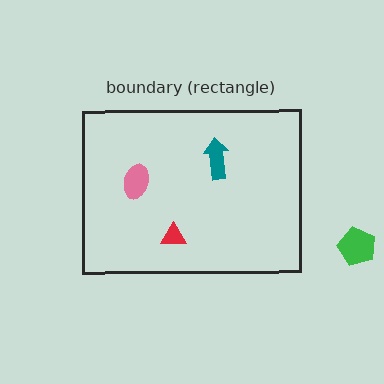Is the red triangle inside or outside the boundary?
Inside.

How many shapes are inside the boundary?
3 inside, 1 outside.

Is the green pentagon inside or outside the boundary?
Outside.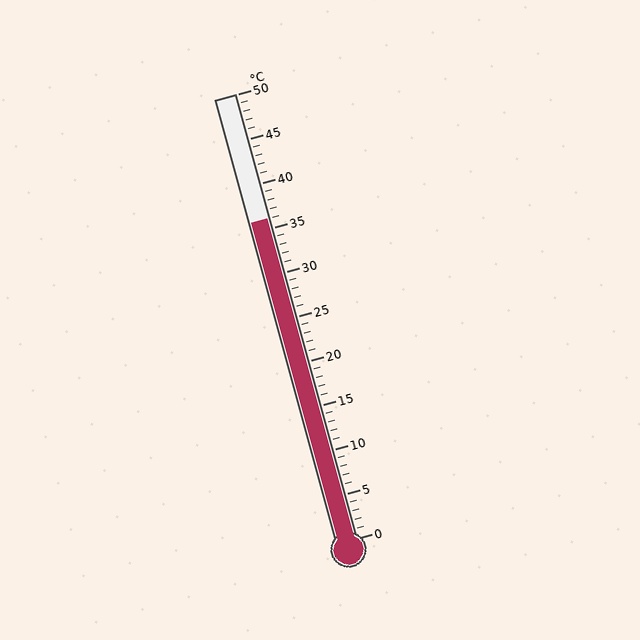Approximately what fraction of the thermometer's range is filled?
The thermometer is filled to approximately 70% of its range.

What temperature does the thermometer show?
The thermometer shows approximately 36°C.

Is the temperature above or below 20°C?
The temperature is above 20°C.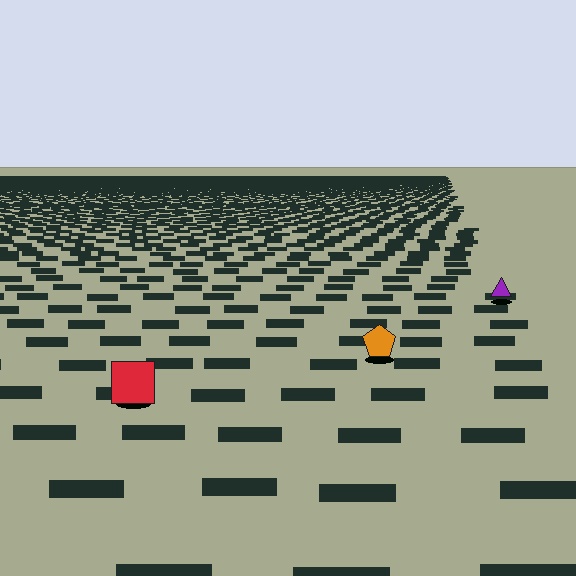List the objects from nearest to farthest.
From nearest to farthest: the red square, the orange pentagon, the purple triangle.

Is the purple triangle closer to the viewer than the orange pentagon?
No. The orange pentagon is closer — you can tell from the texture gradient: the ground texture is coarser near it.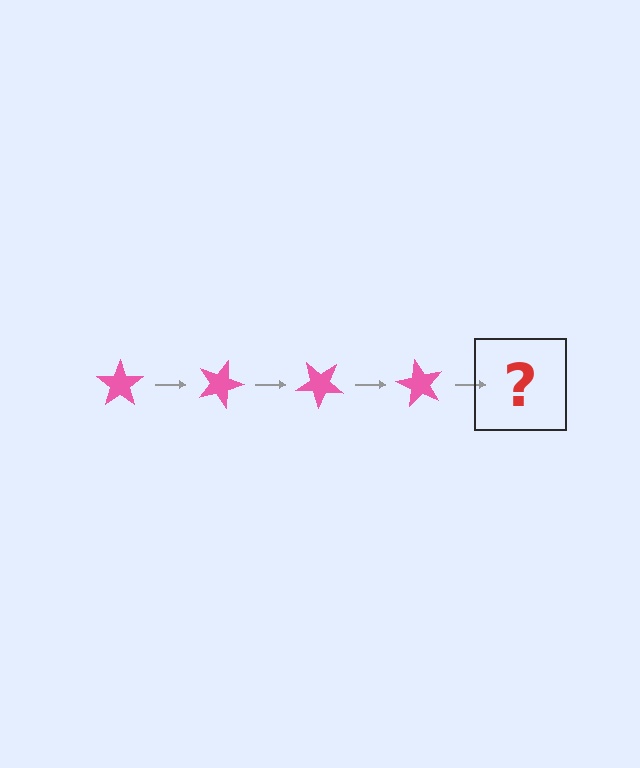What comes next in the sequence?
The next element should be a pink star rotated 80 degrees.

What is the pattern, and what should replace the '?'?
The pattern is that the star rotates 20 degrees each step. The '?' should be a pink star rotated 80 degrees.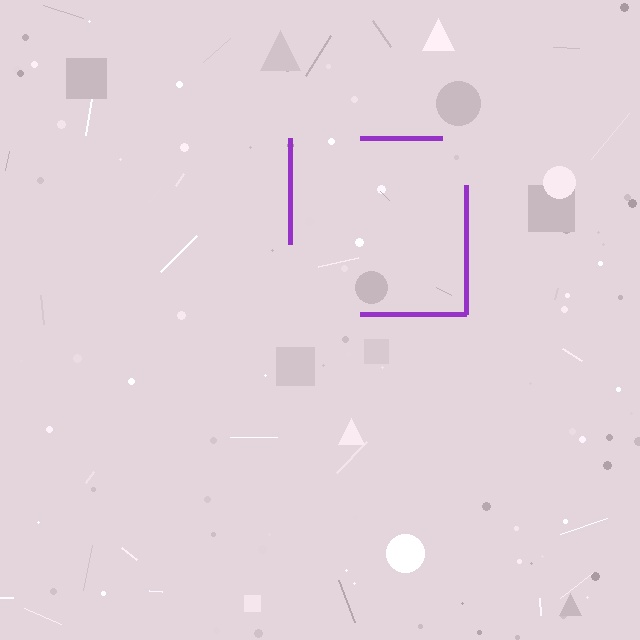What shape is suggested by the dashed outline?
The dashed outline suggests a square.